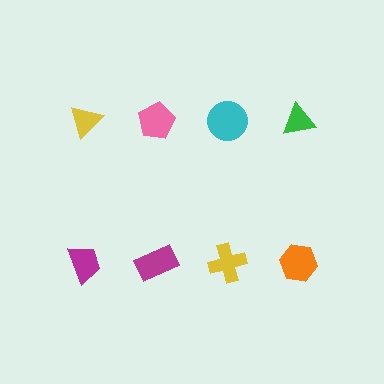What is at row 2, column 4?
An orange hexagon.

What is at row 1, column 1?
A yellow triangle.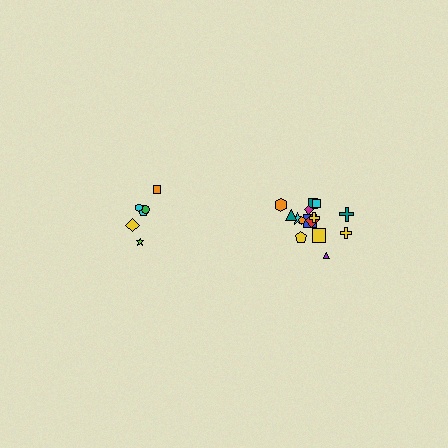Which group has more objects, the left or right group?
The right group.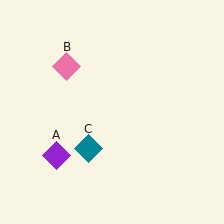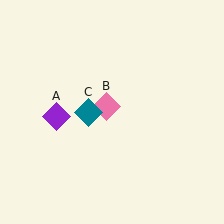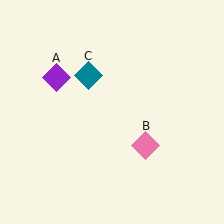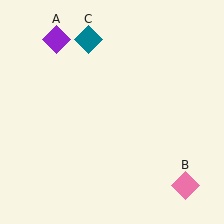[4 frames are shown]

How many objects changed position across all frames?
3 objects changed position: purple diamond (object A), pink diamond (object B), teal diamond (object C).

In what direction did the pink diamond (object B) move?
The pink diamond (object B) moved down and to the right.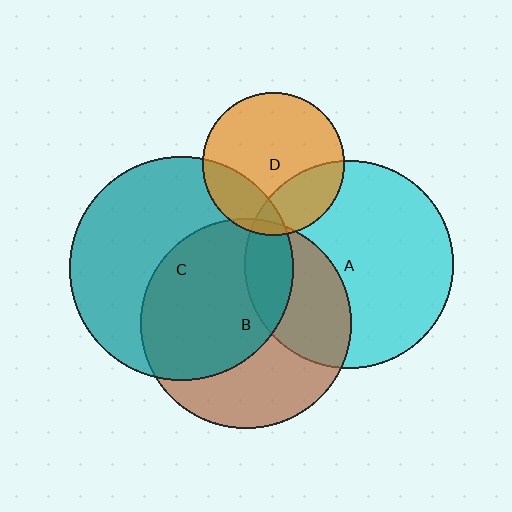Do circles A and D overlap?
Yes.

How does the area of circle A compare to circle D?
Approximately 2.1 times.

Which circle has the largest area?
Circle C (teal).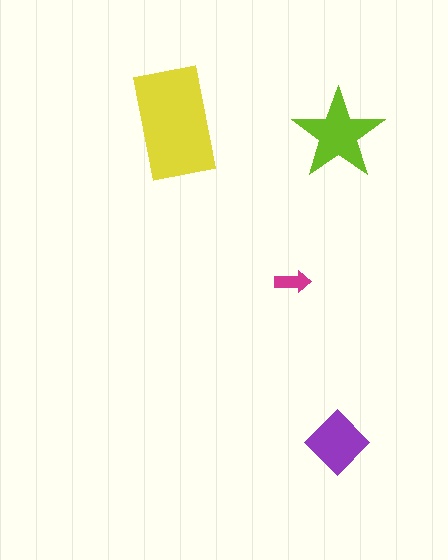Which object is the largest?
The yellow rectangle.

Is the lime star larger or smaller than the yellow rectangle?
Smaller.